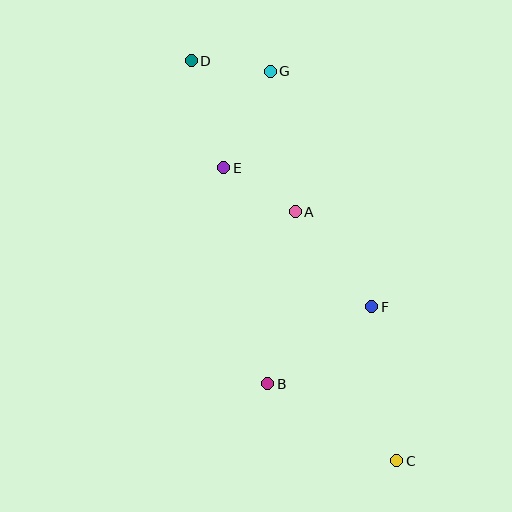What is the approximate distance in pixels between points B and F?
The distance between B and F is approximately 130 pixels.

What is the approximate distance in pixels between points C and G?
The distance between C and G is approximately 410 pixels.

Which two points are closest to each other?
Points D and G are closest to each other.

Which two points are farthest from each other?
Points C and D are farthest from each other.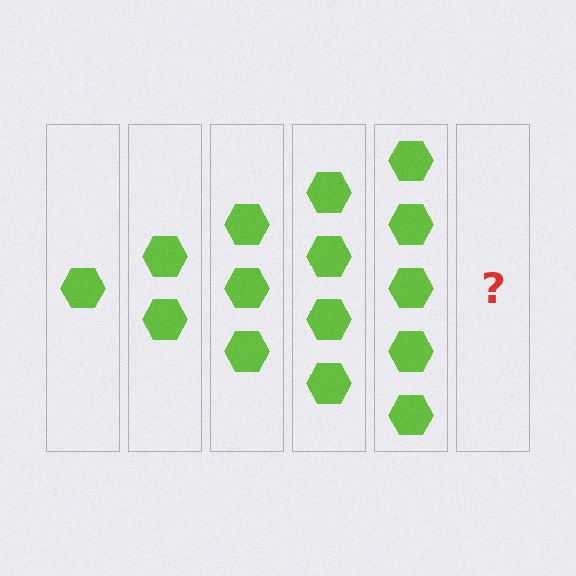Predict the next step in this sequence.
The next step is 6 hexagons.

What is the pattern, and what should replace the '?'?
The pattern is that each step adds one more hexagon. The '?' should be 6 hexagons.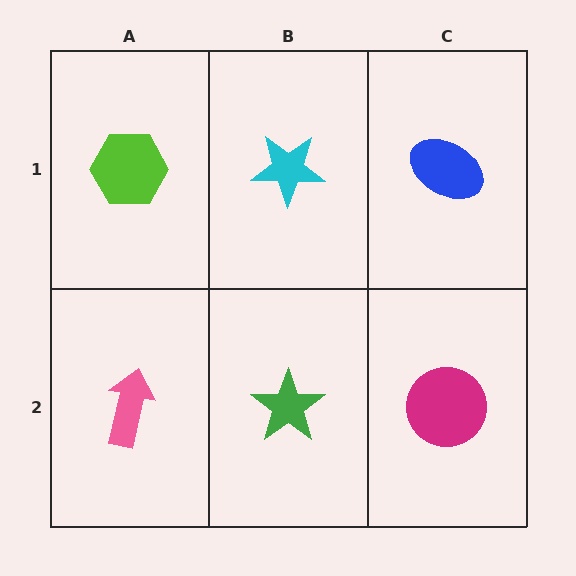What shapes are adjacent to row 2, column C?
A blue ellipse (row 1, column C), a green star (row 2, column B).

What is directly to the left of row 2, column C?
A green star.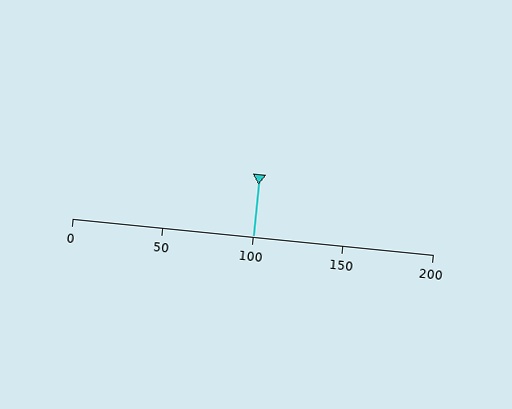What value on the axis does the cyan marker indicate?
The marker indicates approximately 100.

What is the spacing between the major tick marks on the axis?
The major ticks are spaced 50 apart.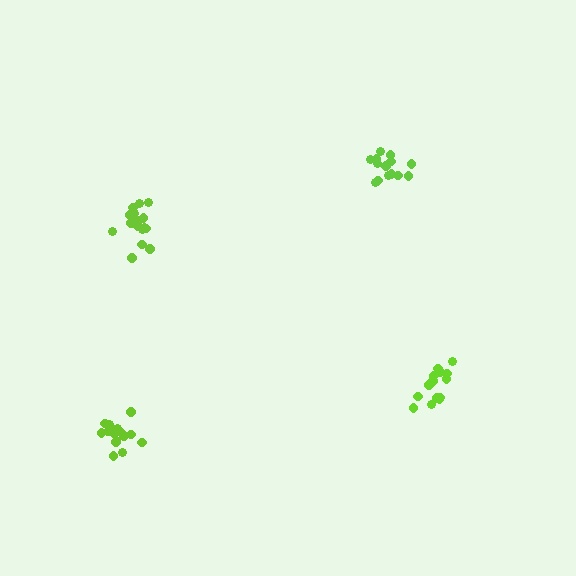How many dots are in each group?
Group 1: 14 dots, Group 2: 17 dots, Group 3: 17 dots, Group 4: 14 dots (62 total).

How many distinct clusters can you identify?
There are 4 distinct clusters.